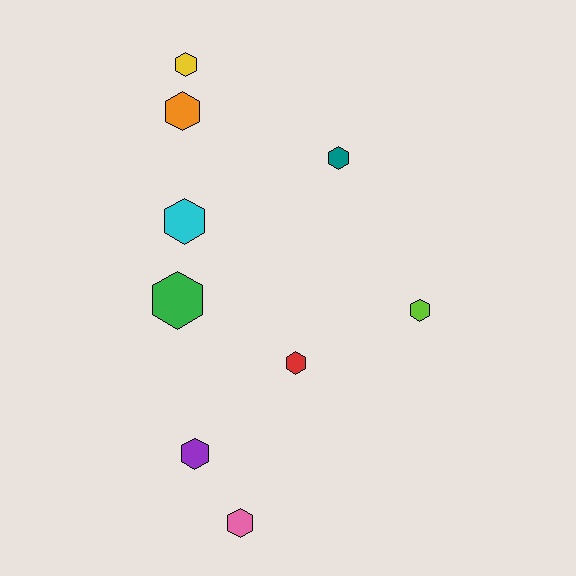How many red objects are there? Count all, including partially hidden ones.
There is 1 red object.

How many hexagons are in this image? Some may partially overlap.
There are 9 hexagons.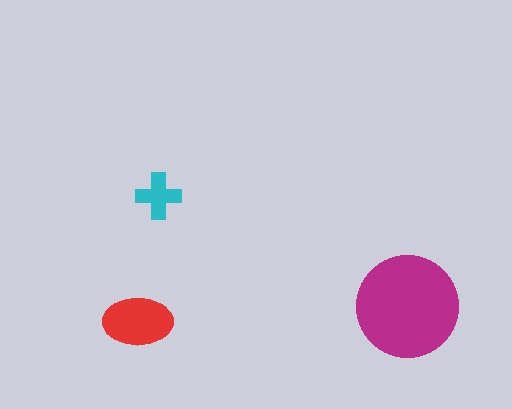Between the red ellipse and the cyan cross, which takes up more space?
The red ellipse.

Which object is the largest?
The magenta circle.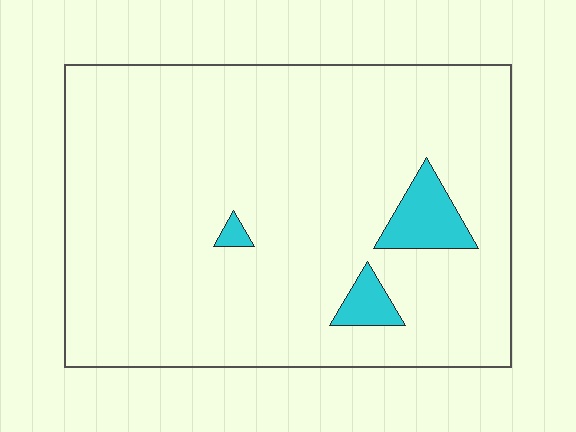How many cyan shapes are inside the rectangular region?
3.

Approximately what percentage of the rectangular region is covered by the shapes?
Approximately 5%.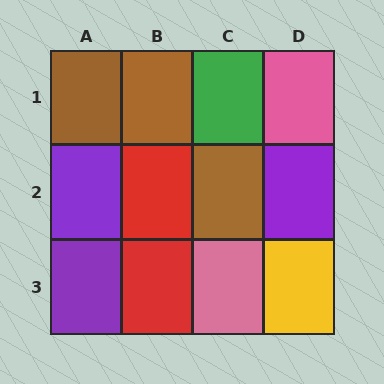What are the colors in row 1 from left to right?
Brown, brown, green, pink.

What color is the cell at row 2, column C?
Brown.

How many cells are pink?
2 cells are pink.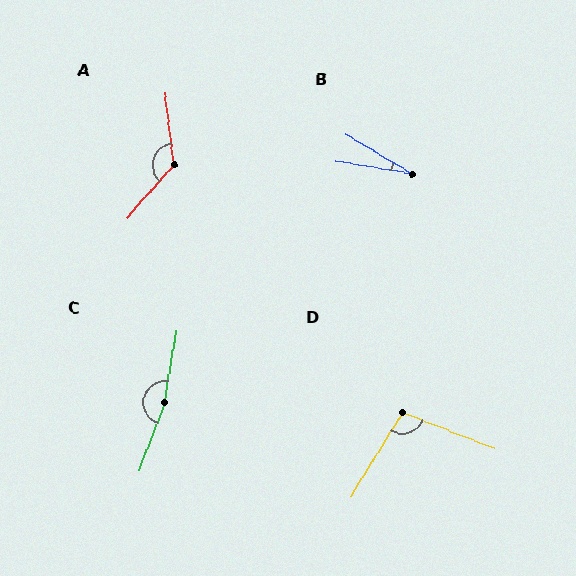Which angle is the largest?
C, at approximately 169 degrees.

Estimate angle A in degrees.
Approximately 131 degrees.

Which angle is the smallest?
B, at approximately 21 degrees.